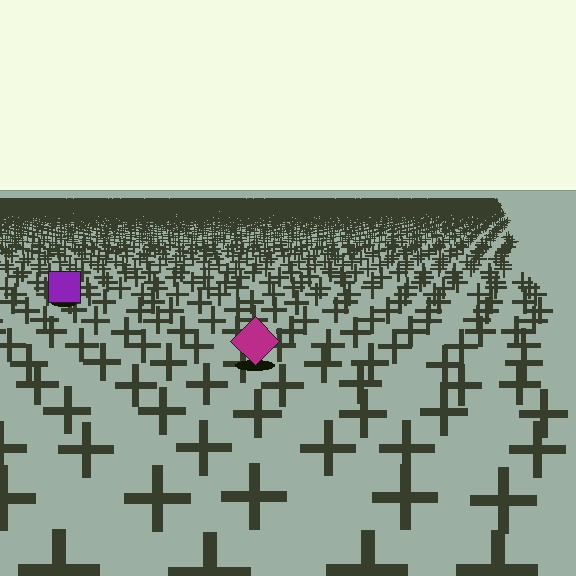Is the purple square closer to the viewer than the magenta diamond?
No. The magenta diamond is closer — you can tell from the texture gradient: the ground texture is coarser near it.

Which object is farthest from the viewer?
The purple square is farthest from the viewer. It appears smaller and the ground texture around it is denser.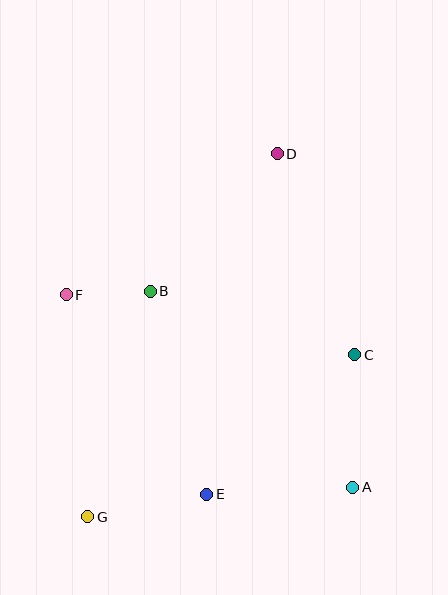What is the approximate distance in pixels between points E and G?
The distance between E and G is approximately 121 pixels.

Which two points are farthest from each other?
Points D and G are farthest from each other.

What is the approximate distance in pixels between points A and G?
The distance between A and G is approximately 267 pixels.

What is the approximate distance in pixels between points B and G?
The distance between B and G is approximately 234 pixels.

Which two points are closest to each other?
Points B and F are closest to each other.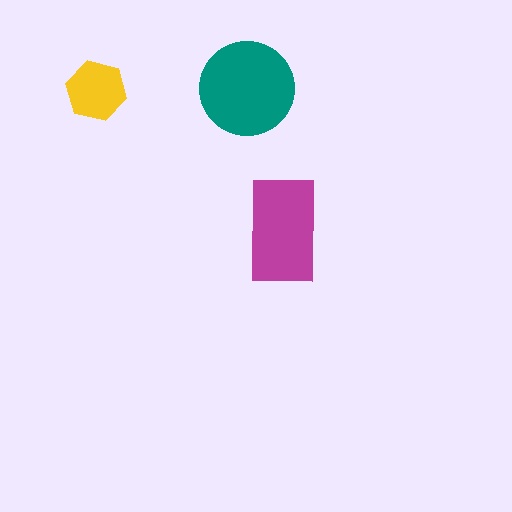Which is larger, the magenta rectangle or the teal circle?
The teal circle.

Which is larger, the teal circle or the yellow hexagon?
The teal circle.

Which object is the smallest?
The yellow hexagon.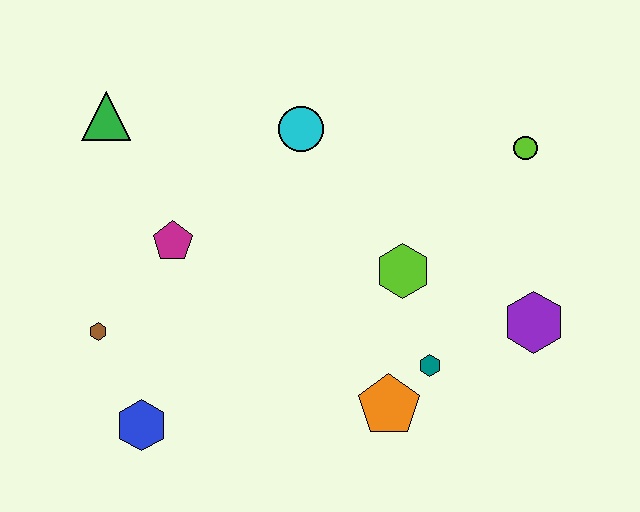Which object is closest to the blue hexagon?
The brown hexagon is closest to the blue hexagon.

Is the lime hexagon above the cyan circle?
No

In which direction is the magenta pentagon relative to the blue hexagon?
The magenta pentagon is above the blue hexagon.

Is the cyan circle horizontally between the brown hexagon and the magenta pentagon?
No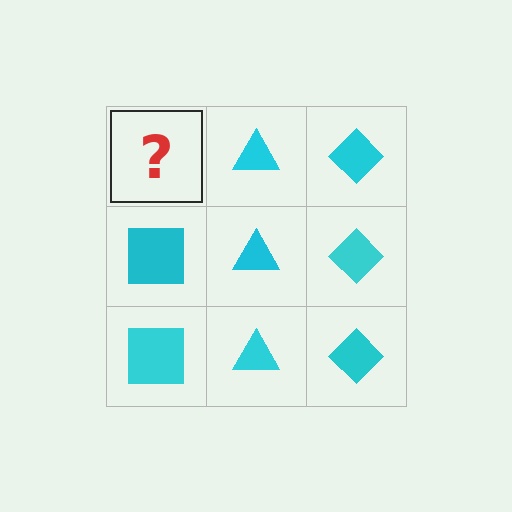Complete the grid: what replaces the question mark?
The question mark should be replaced with a cyan square.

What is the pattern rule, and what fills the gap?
The rule is that each column has a consistent shape. The gap should be filled with a cyan square.